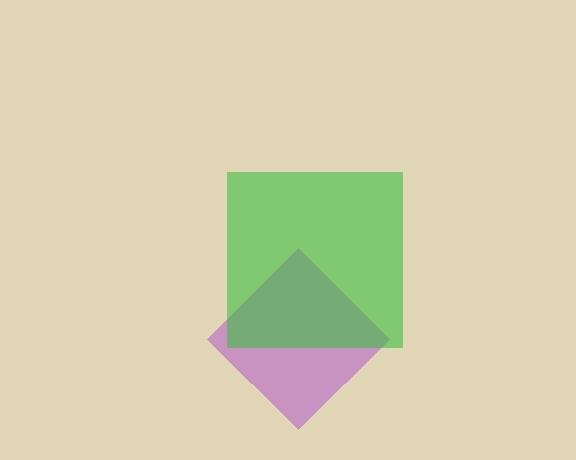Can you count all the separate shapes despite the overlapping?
Yes, there are 2 separate shapes.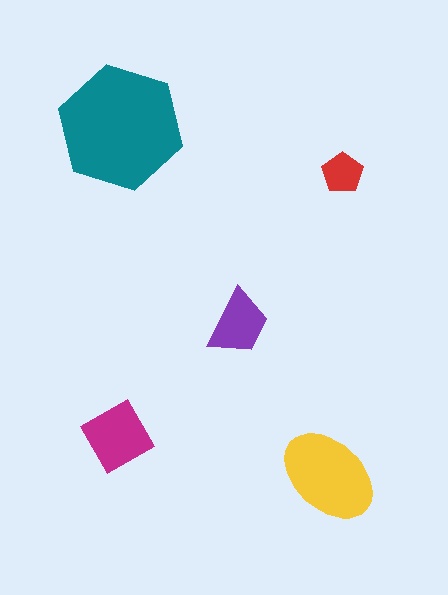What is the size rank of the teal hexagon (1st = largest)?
1st.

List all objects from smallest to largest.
The red pentagon, the purple trapezoid, the magenta diamond, the yellow ellipse, the teal hexagon.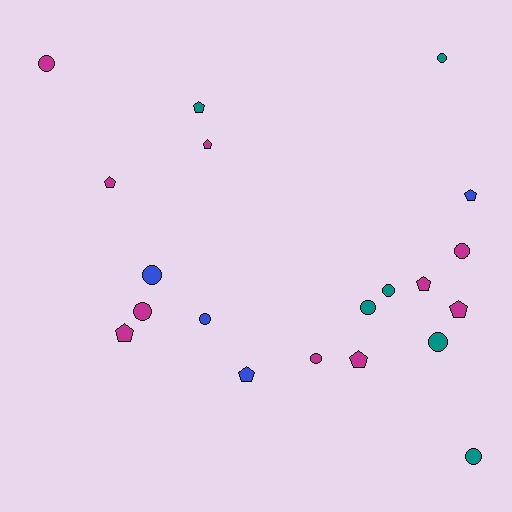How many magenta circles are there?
There are 4 magenta circles.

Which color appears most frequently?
Magenta, with 10 objects.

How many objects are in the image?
There are 20 objects.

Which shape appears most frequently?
Circle, with 11 objects.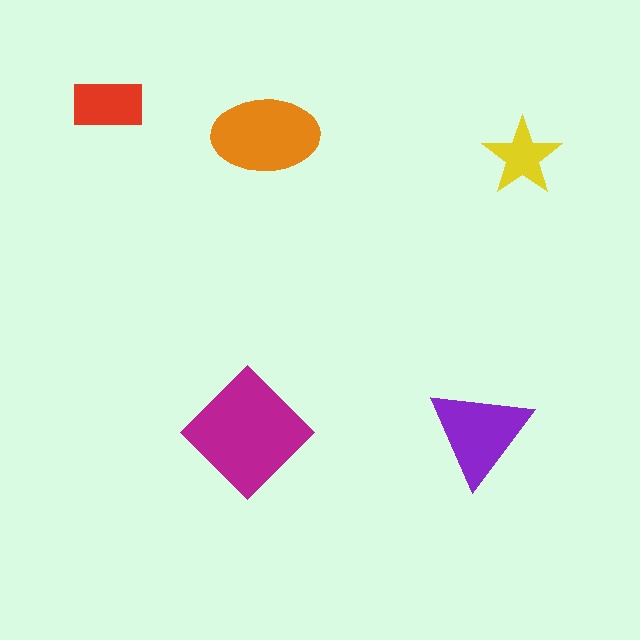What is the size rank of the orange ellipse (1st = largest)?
2nd.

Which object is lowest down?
The purple triangle is bottommost.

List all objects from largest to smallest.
The magenta diamond, the orange ellipse, the purple triangle, the red rectangle, the yellow star.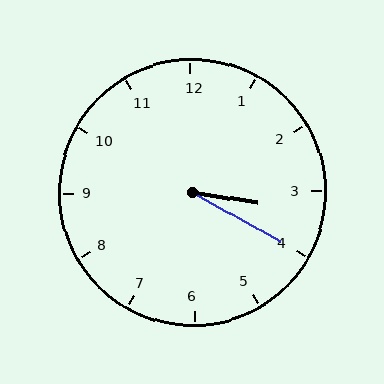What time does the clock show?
3:20.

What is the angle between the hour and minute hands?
Approximately 20 degrees.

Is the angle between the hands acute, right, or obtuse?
It is acute.